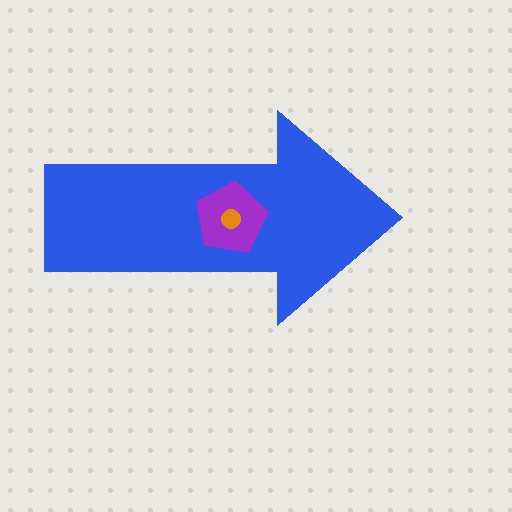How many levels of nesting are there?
3.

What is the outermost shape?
The blue arrow.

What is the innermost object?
The orange circle.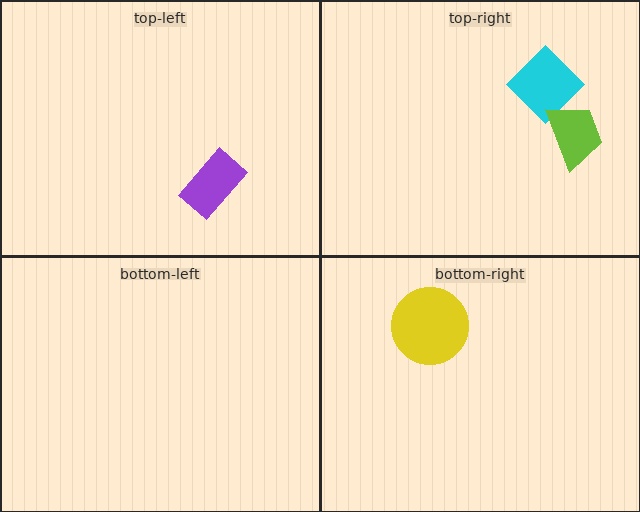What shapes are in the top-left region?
The purple rectangle.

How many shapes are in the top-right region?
2.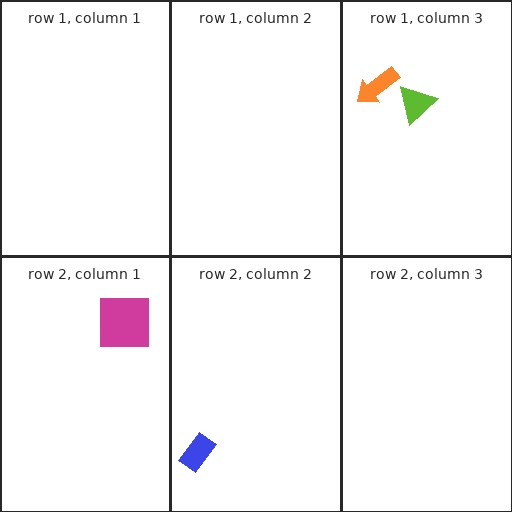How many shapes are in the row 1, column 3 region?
2.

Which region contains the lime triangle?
The row 1, column 3 region.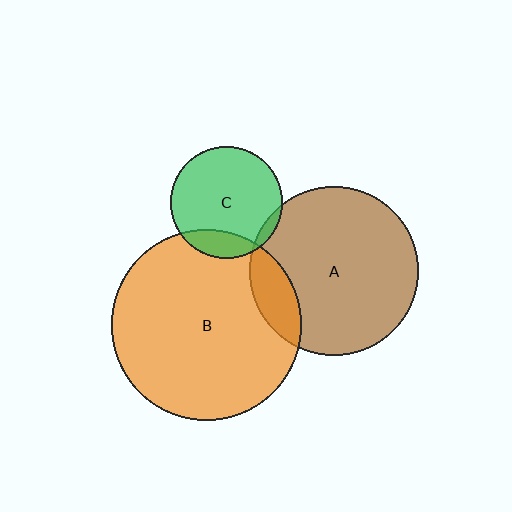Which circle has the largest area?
Circle B (orange).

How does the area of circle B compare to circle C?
Approximately 2.9 times.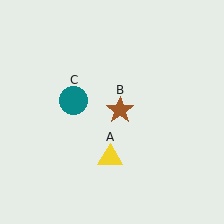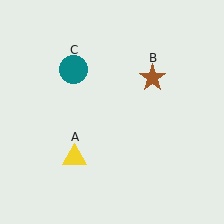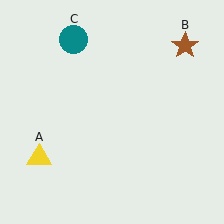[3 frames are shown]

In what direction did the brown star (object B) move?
The brown star (object B) moved up and to the right.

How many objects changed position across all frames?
3 objects changed position: yellow triangle (object A), brown star (object B), teal circle (object C).